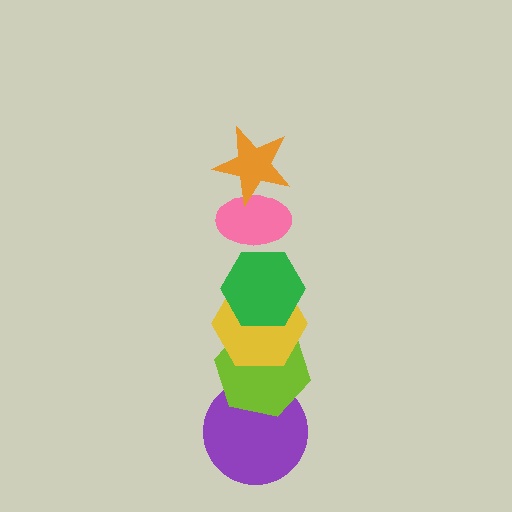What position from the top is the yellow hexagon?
The yellow hexagon is 4th from the top.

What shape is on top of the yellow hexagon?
The green hexagon is on top of the yellow hexagon.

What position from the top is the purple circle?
The purple circle is 6th from the top.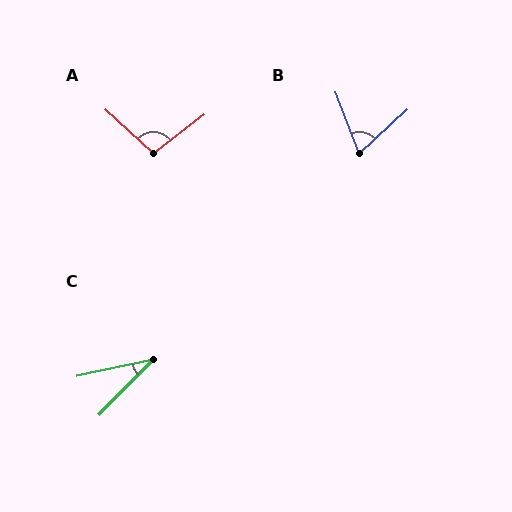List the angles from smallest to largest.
C (33°), B (69°), A (100°).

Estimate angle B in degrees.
Approximately 69 degrees.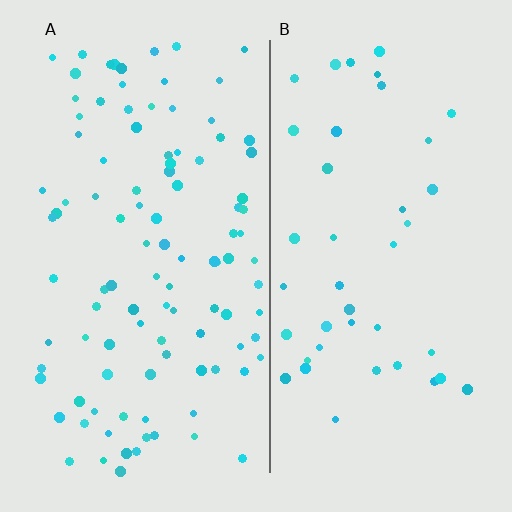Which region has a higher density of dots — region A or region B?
A (the left).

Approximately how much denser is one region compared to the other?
Approximately 2.5× — region A over region B.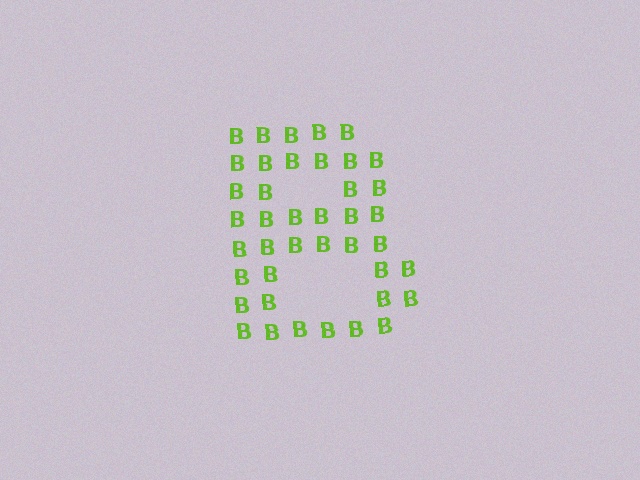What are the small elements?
The small elements are letter B's.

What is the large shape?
The large shape is the letter B.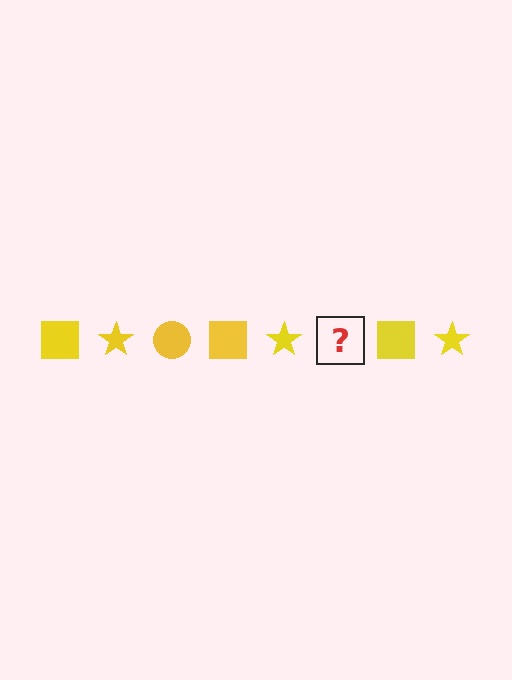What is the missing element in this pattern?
The missing element is a yellow circle.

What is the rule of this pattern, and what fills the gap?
The rule is that the pattern cycles through square, star, circle shapes in yellow. The gap should be filled with a yellow circle.